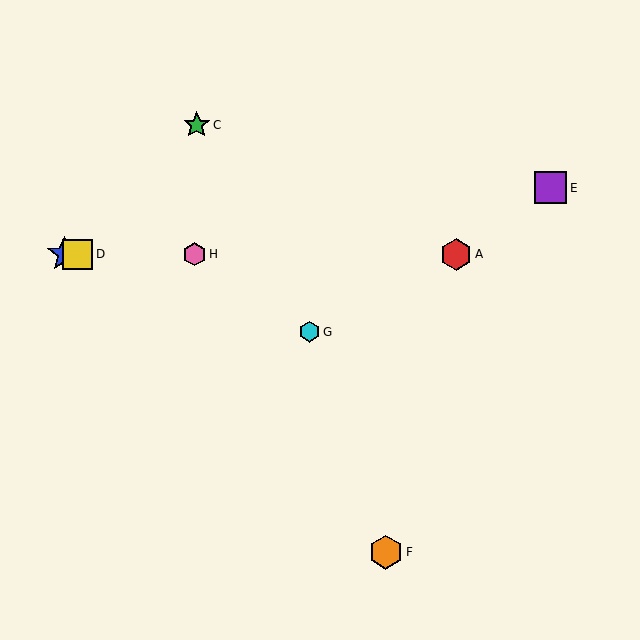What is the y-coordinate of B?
Object B is at y≈254.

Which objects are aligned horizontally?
Objects A, B, D, H are aligned horizontally.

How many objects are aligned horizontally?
4 objects (A, B, D, H) are aligned horizontally.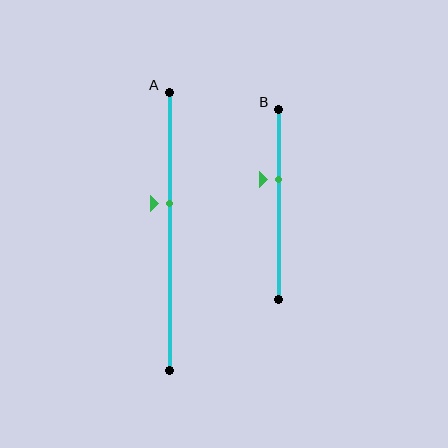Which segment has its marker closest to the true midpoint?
Segment A has its marker closest to the true midpoint.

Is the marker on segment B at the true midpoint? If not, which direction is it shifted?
No, the marker on segment B is shifted upward by about 13% of the segment length.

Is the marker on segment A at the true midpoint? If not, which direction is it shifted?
No, the marker on segment A is shifted upward by about 10% of the segment length.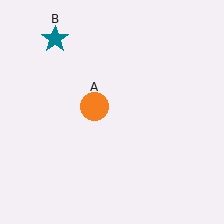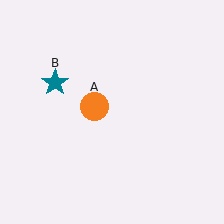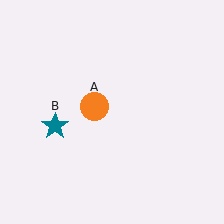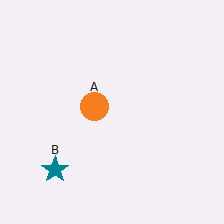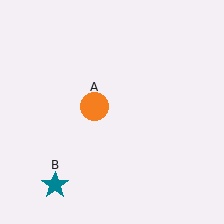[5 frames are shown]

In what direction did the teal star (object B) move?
The teal star (object B) moved down.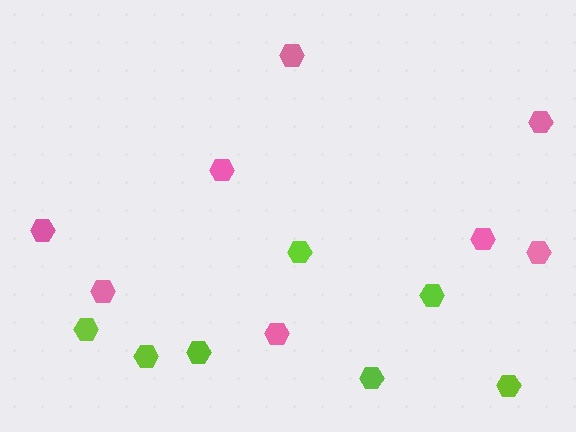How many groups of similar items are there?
There are 2 groups: one group of lime hexagons (7) and one group of pink hexagons (8).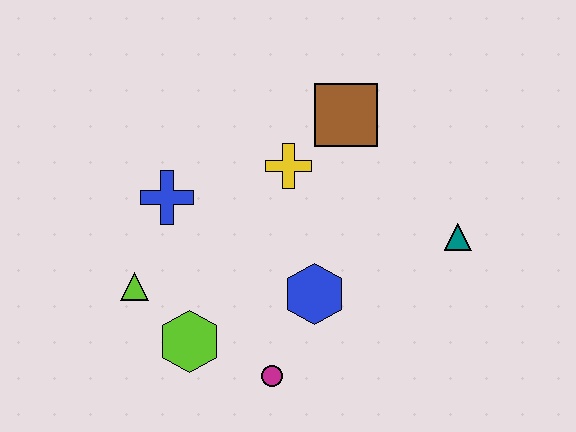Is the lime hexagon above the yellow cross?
No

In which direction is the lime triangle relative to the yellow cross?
The lime triangle is to the left of the yellow cross.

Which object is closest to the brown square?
The yellow cross is closest to the brown square.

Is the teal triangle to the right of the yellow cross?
Yes